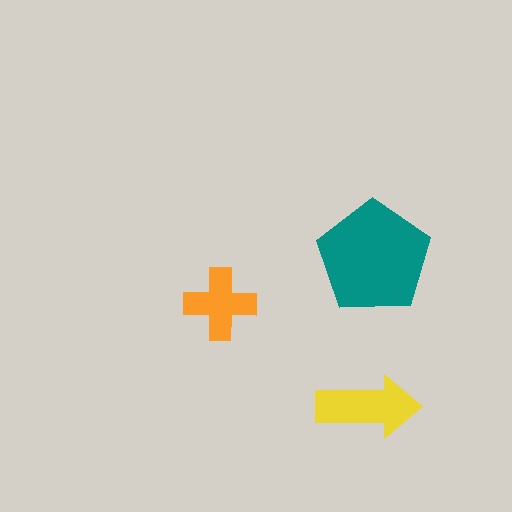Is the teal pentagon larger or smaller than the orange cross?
Larger.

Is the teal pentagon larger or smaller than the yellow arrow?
Larger.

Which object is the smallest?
The orange cross.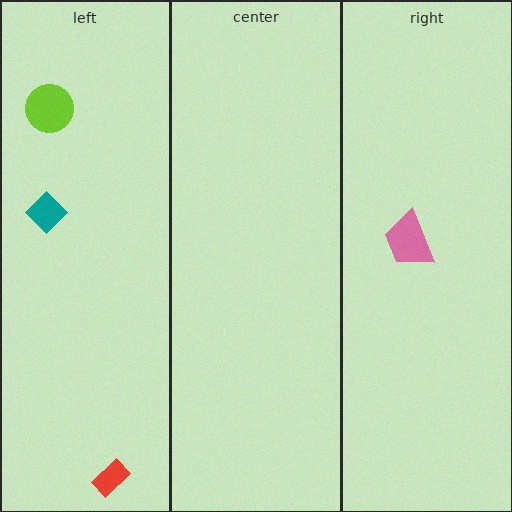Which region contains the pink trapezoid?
The right region.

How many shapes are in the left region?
3.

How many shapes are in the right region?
1.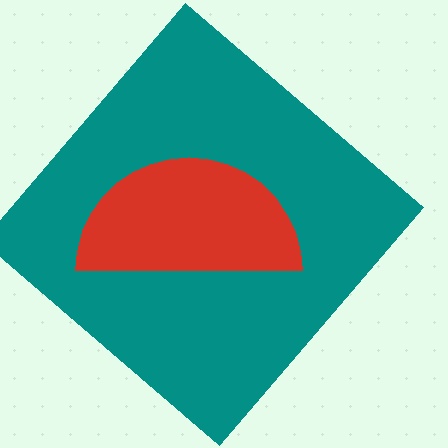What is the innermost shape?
The red semicircle.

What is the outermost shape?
The teal diamond.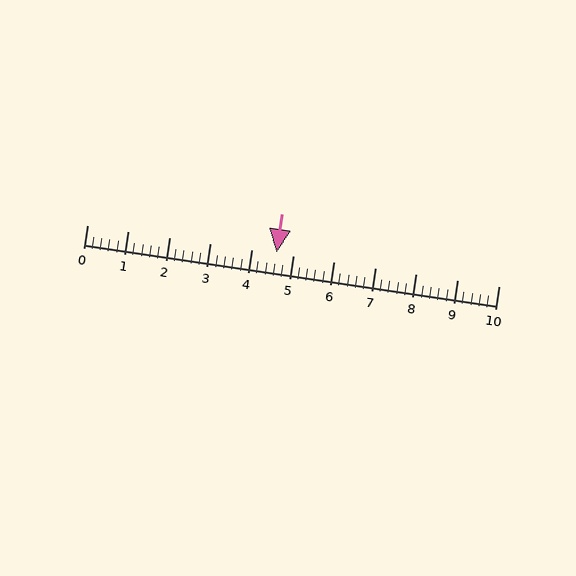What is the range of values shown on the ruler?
The ruler shows values from 0 to 10.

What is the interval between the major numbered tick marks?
The major tick marks are spaced 1 units apart.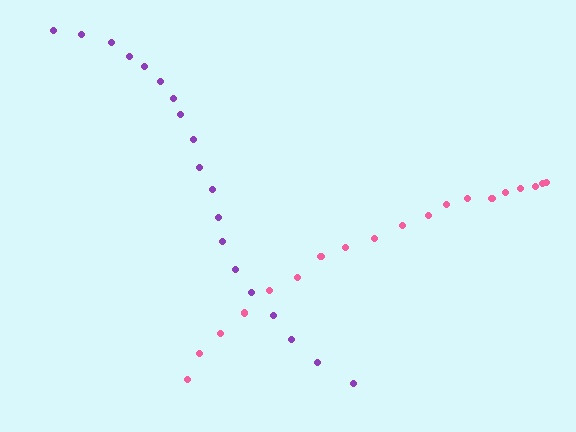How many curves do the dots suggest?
There are 2 distinct paths.